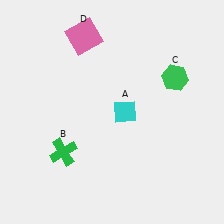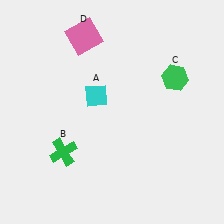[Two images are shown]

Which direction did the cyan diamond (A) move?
The cyan diamond (A) moved left.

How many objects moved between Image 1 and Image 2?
1 object moved between the two images.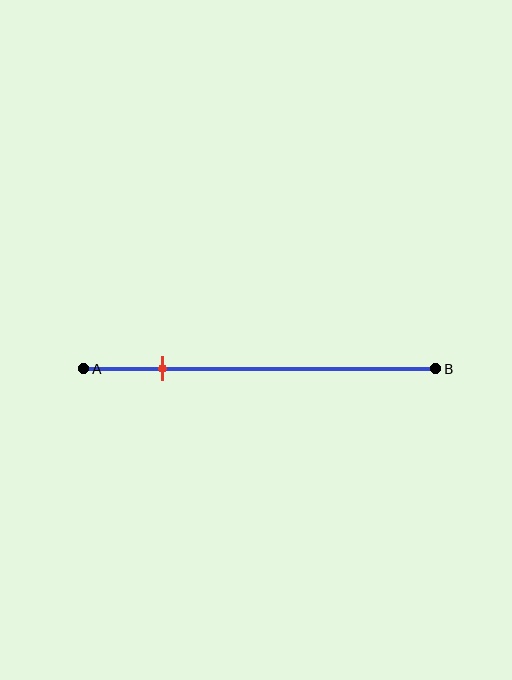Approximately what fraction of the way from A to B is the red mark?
The red mark is approximately 25% of the way from A to B.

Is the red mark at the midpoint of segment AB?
No, the mark is at about 25% from A, not at the 50% midpoint.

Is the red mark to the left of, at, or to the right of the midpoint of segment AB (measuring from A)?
The red mark is to the left of the midpoint of segment AB.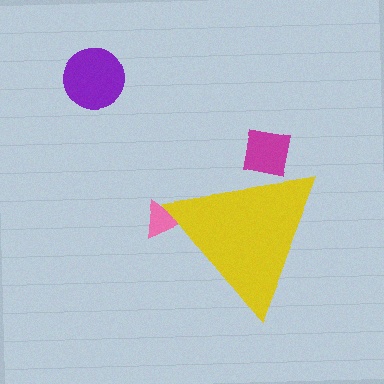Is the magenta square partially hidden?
Yes, the magenta square is partially hidden behind the yellow triangle.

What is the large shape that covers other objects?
A yellow triangle.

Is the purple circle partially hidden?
No, the purple circle is fully visible.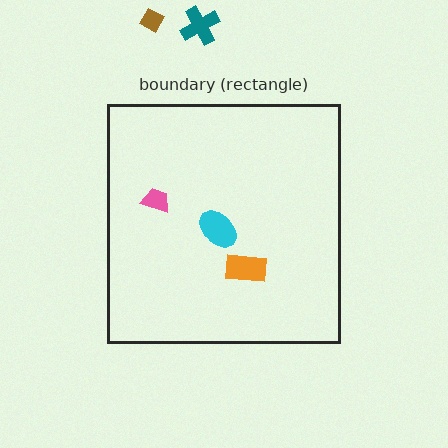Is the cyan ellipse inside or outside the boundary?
Inside.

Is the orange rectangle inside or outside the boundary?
Inside.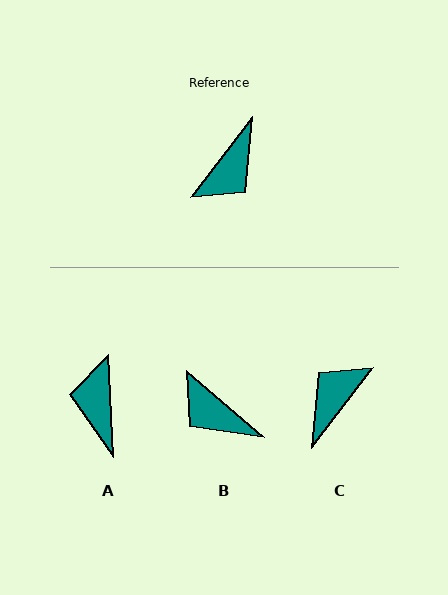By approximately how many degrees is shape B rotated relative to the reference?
Approximately 93 degrees clockwise.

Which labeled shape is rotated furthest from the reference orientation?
C, about 180 degrees away.